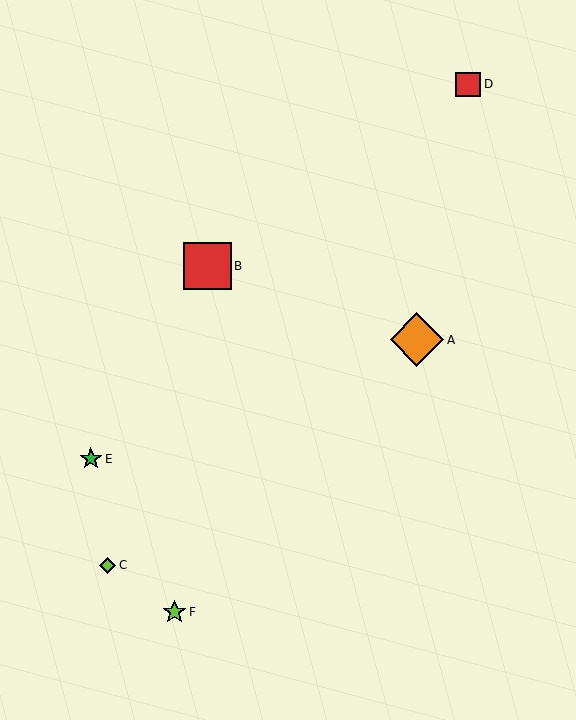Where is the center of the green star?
The center of the green star is at (91, 459).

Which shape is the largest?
The orange diamond (labeled A) is the largest.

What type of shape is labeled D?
Shape D is a red square.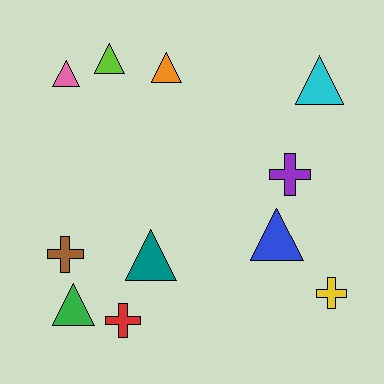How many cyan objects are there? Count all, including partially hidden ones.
There is 1 cyan object.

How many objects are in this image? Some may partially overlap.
There are 11 objects.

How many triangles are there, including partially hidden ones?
There are 7 triangles.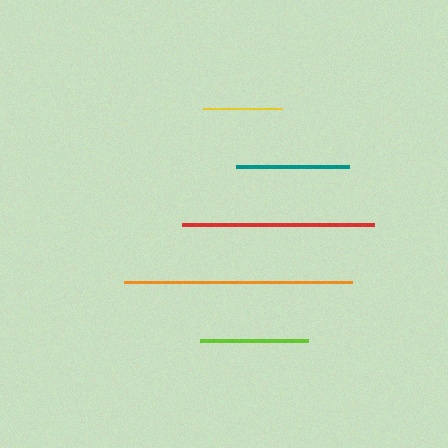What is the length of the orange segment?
The orange segment is approximately 229 pixels long.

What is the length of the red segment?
The red segment is approximately 192 pixels long.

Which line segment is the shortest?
The yellow line is the shortest at approximately 79 pixels.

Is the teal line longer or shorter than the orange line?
The orange line is longer than the teal line.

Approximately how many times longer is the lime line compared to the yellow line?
The lime line is approximately 1.4 times the length of the yellow line.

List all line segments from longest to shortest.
From longest to shortest: orange, red, teal, lime, yellow.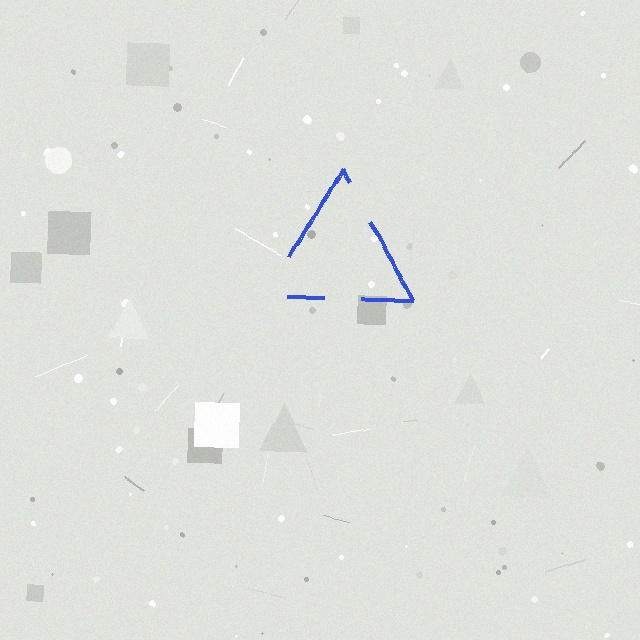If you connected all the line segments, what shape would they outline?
They would outline a triangle.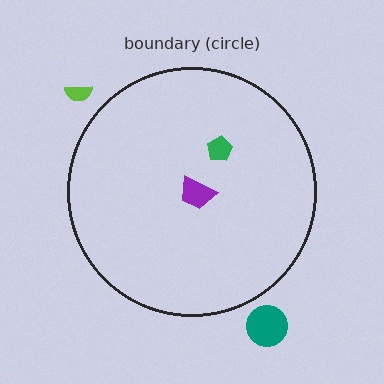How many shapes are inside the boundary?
2 inside, 2 outside.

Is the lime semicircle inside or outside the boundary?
Outside.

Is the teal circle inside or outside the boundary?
Outside.